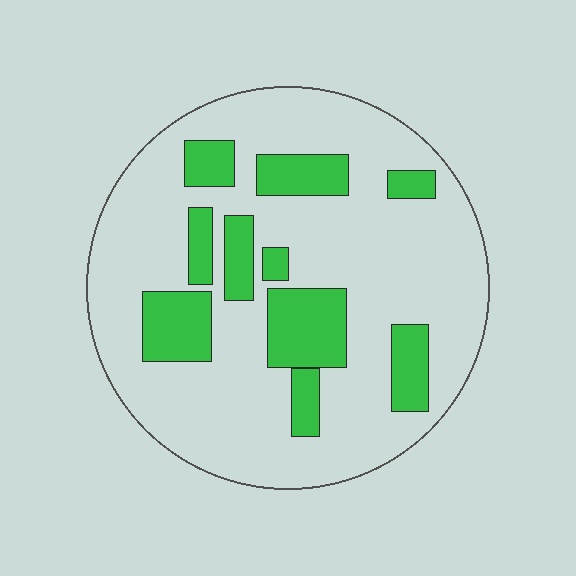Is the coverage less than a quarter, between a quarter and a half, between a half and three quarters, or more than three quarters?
Less than a quarter.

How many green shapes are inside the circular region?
10.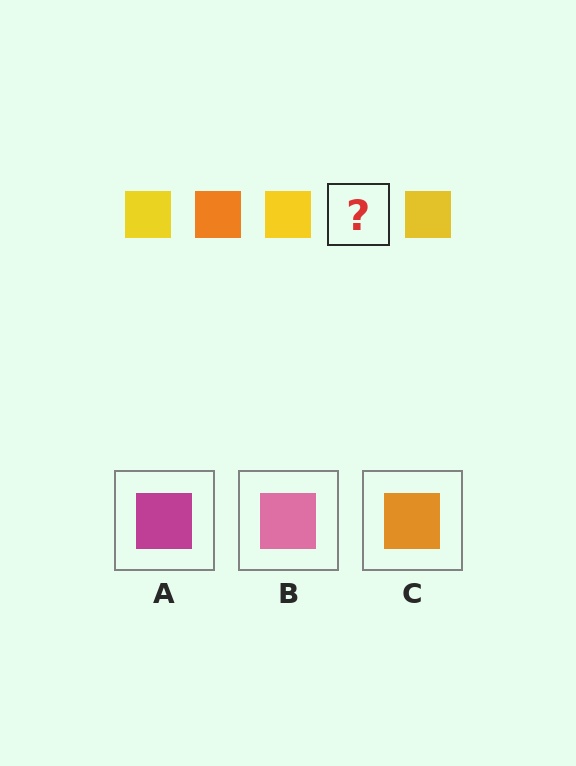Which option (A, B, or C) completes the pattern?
C.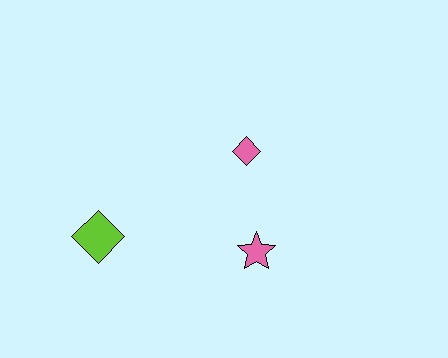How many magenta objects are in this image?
There are no magenta objects.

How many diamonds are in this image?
There are 2 diamonds.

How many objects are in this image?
There are 3 objects.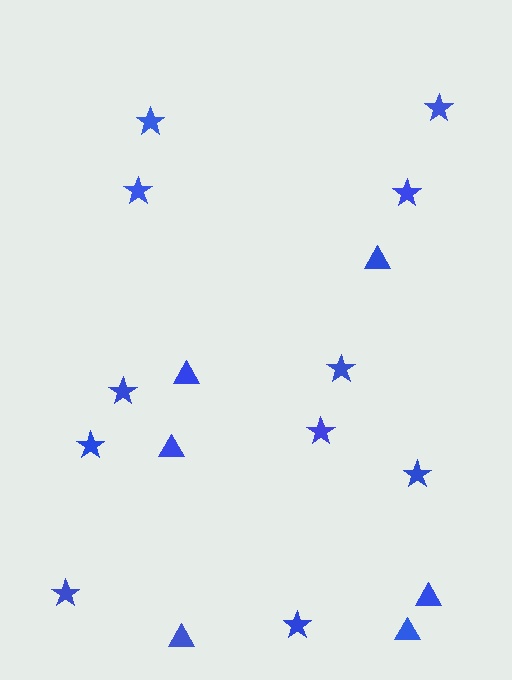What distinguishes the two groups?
There are 2 groups: one group of stars (11) and one group of triangles (6).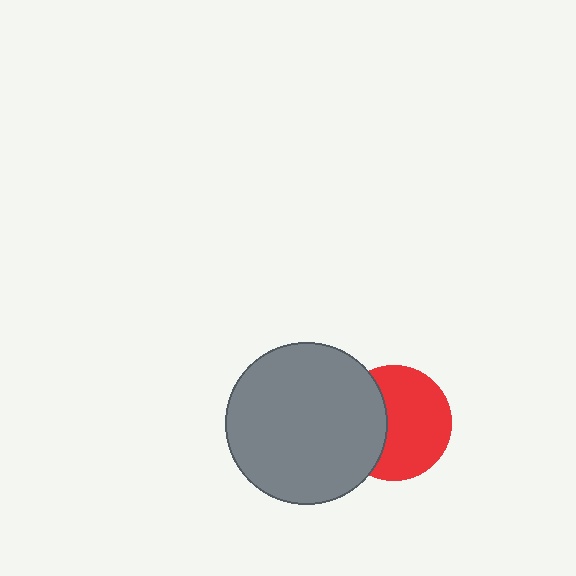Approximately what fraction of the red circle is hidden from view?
Roughly 36% of the red circle is hidden behind the gray circle.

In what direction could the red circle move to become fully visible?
The red circle could move right. That would shift it out from behind the gray circle entirely.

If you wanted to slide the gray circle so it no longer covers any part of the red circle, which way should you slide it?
Slide it left — that is the most direct way to separate the two shapes.